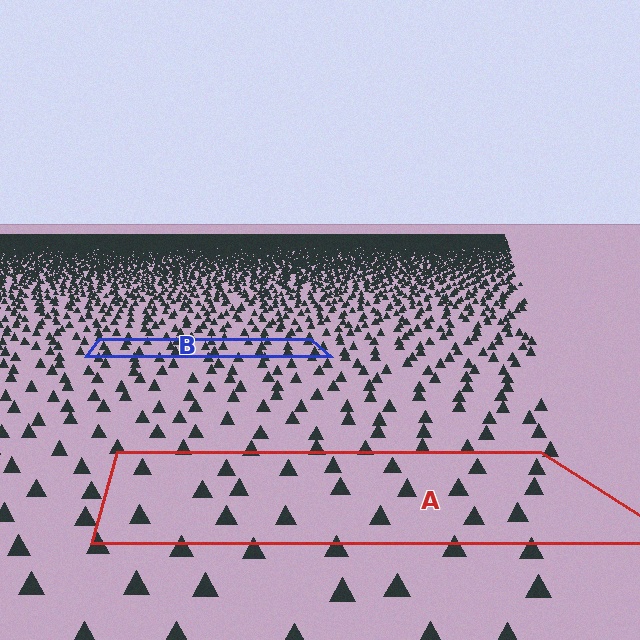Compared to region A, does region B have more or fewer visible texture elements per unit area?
Region B has more texture elements per unit area — they are packed more densely because it is farther away.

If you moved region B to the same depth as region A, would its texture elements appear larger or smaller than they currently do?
They would appear larger. At a closer depth, the same texture elements are projected at a bigger on-screen size.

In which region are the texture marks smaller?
The texture marks are smaller in region B, because it is farther away.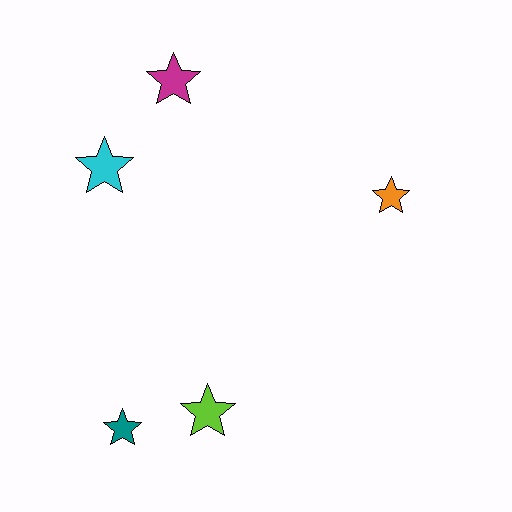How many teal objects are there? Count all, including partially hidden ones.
There is 1 teal object.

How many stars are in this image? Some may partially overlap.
There are 5 stars.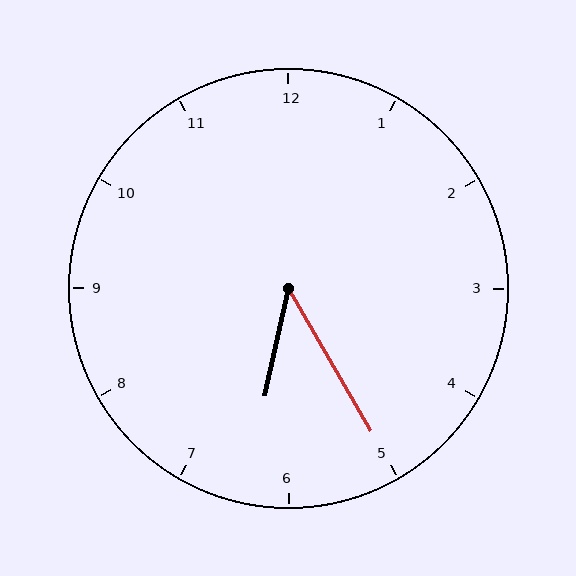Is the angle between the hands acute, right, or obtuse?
It is acute.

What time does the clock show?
6:25.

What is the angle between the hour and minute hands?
Approximately 42 degrees.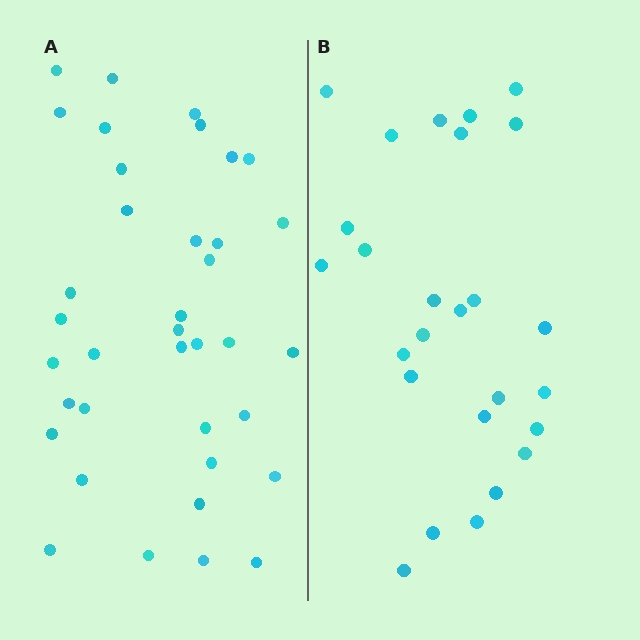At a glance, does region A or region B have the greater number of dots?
Region A (the left region) has more dots.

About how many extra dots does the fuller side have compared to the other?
Region A has roughly 12 or so more dots than region B.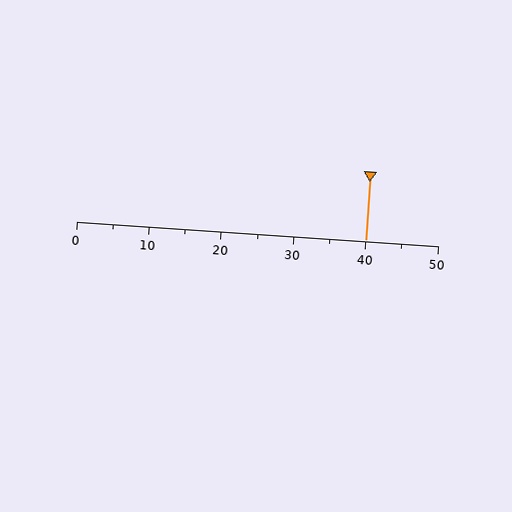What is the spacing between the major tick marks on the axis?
The major ticks are spaced 10 apart.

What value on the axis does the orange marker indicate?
The marker indicates approximately 40.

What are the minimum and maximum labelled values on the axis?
The axis runs from 0 to 50.